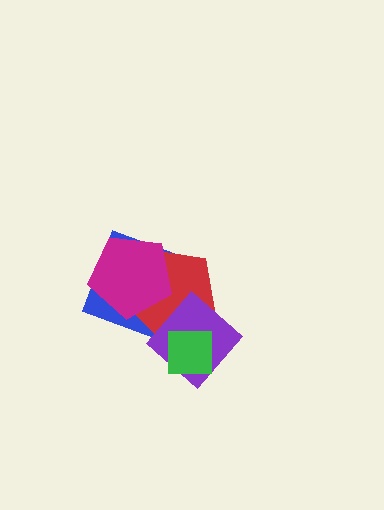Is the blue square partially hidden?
Yes, it is partially covered by another shape.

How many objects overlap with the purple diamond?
3 objects overlap with the purple diamond.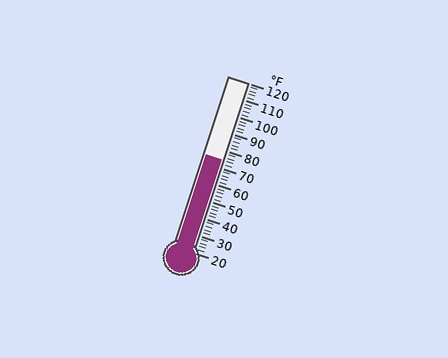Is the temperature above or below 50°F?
The temperature is above 50°F.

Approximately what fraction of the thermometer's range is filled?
The thermometer is filled to approximately 55% of its range.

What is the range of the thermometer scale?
The thermometer scale ranges from 20°F to 120°F.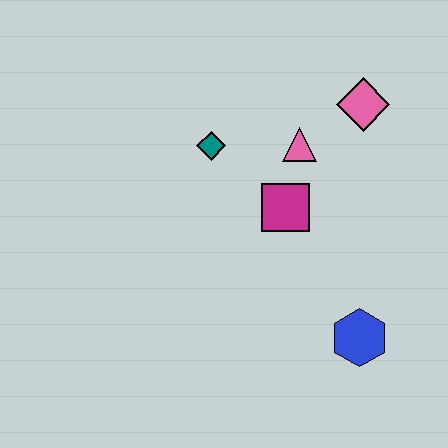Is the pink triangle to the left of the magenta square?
No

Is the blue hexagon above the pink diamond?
No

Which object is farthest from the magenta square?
The blue hexagon is farthest from the magenta square.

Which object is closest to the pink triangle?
The magenta square is closest to the pink triangle.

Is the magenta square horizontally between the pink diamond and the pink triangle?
No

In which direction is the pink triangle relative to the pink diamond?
The pink triangle is to the left of the pink diamond.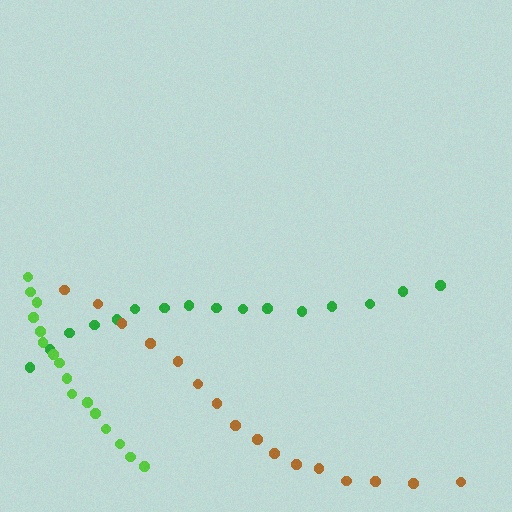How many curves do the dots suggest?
There are 3 distinct paths.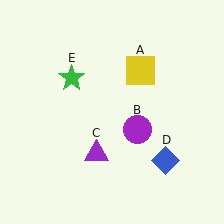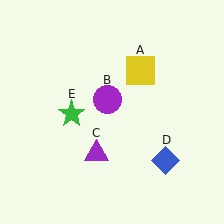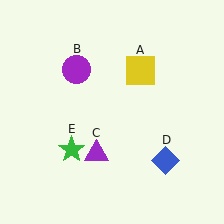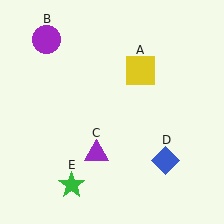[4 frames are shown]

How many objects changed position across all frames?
2 objects changed position: purple circle (object B), green star (object E).